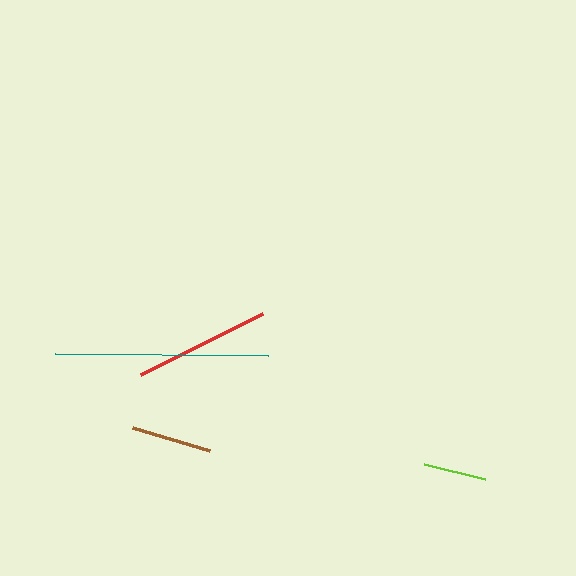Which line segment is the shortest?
The lime line is the shortest at approximately 63 pixels.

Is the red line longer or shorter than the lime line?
The red line is longer than the lime line.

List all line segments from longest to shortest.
From longest to shortest: teal, red, brown, lime.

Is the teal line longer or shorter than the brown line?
The teal line is longer than the brown line.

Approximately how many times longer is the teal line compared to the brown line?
The teal line is approximately 2.6 times the length of the brown line.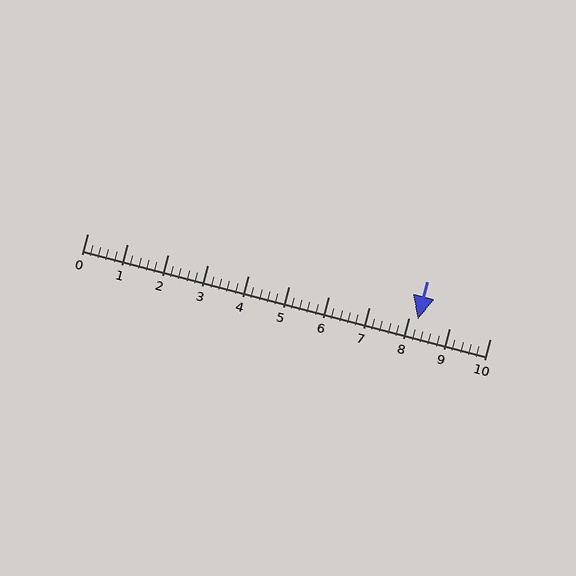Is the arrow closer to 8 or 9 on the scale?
The arrow is closer to 8.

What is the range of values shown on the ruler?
The ruler shows values from 0 to 10.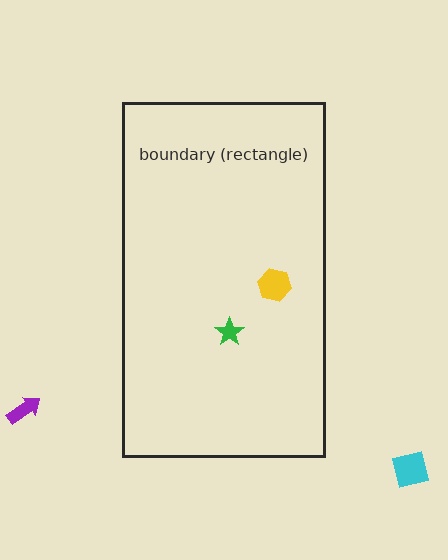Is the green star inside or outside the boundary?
Inside.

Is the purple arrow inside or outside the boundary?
Outside.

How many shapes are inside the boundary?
2 inside, 2 outside.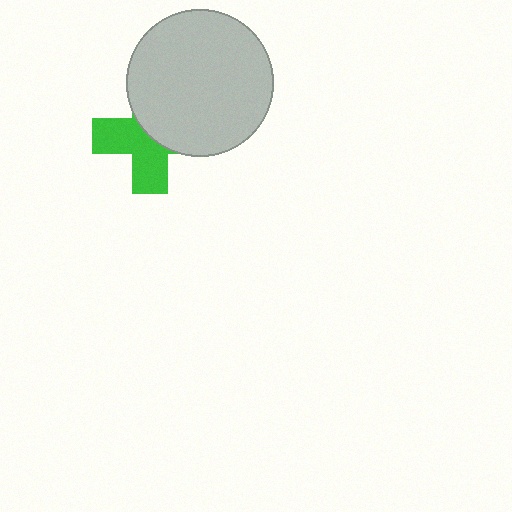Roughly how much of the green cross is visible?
About half of it is visible (roughly 51%).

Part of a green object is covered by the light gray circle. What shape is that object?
It is a cross.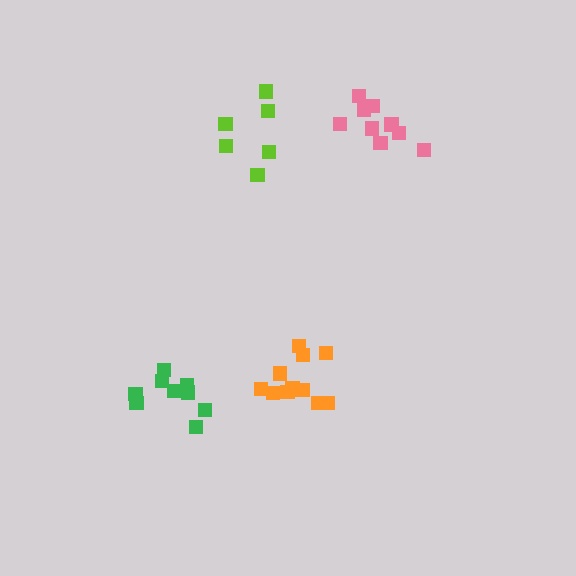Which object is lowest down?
The green cluster is bottommost.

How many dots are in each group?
Group 1: 6 dots, Group 2: 9 dots, Group 3: 11 dots, Group 4: 9 dots (35 total).